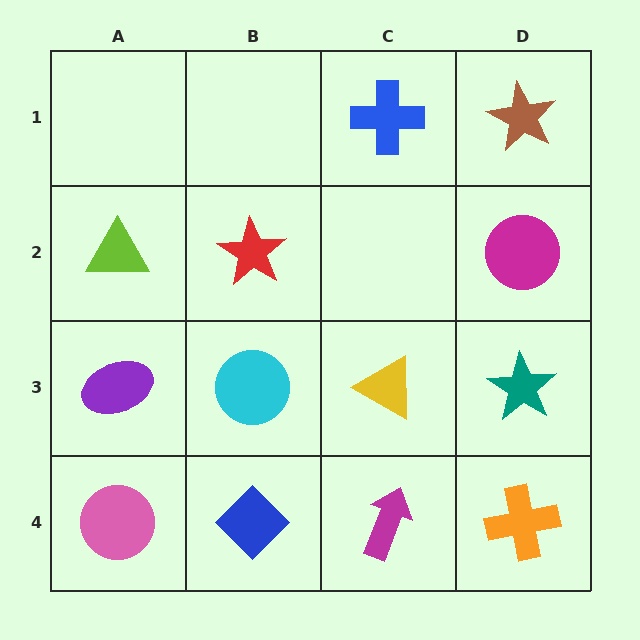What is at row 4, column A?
A pink circle.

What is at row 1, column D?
A brown star.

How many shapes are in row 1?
2 shapes.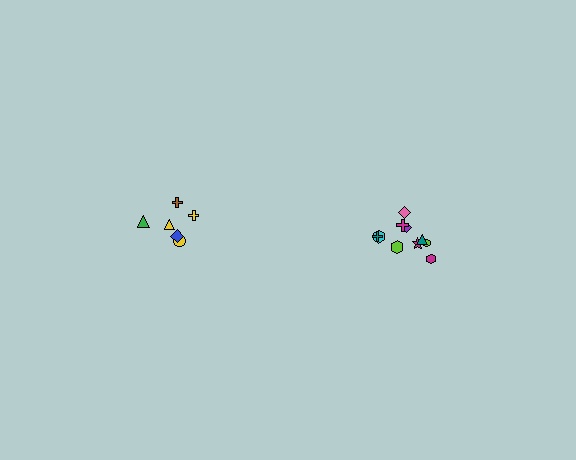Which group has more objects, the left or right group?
The right group.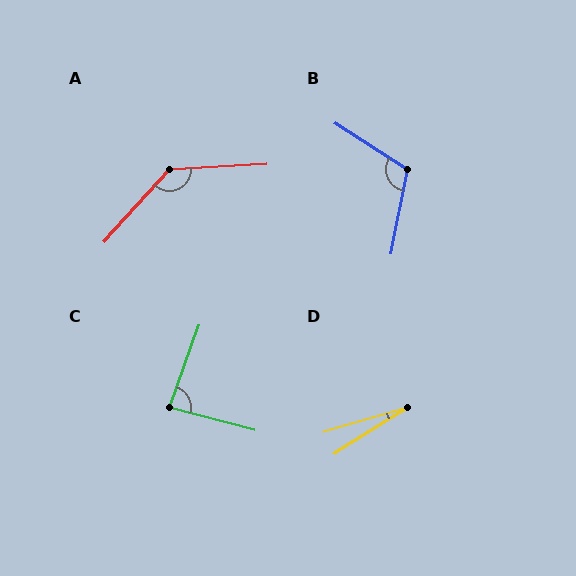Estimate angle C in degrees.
Approximately 85 degrees.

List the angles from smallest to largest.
D (16°), C (85°), B (111°), A (135°).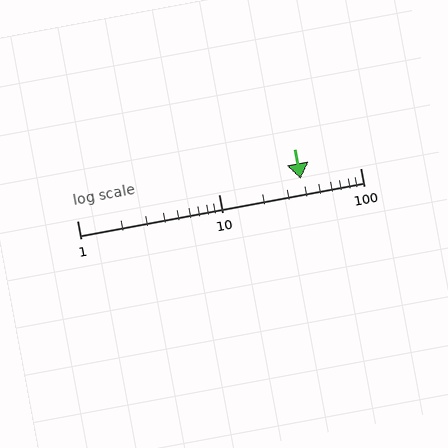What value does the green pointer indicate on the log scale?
The pointer indicates approximately 38.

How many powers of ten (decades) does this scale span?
The scale spans 2 decades, from 1 to 100.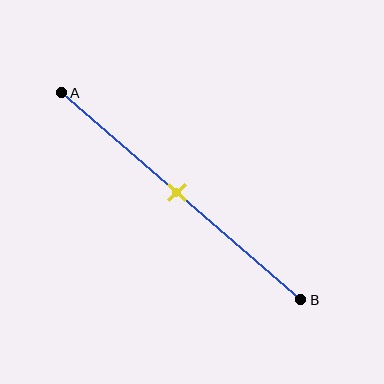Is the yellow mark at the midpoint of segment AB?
Yes, the mark is approximately at the midpoint.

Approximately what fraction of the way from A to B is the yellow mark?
The yellow mark is approximately 50% of the way from A to B.